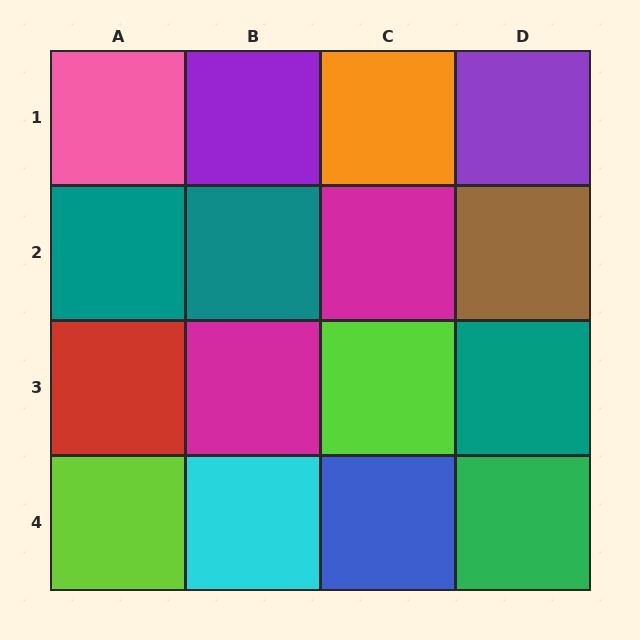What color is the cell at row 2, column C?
Magenta.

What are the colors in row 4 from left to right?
Lime, cyan, blue, green.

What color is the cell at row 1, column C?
Orange.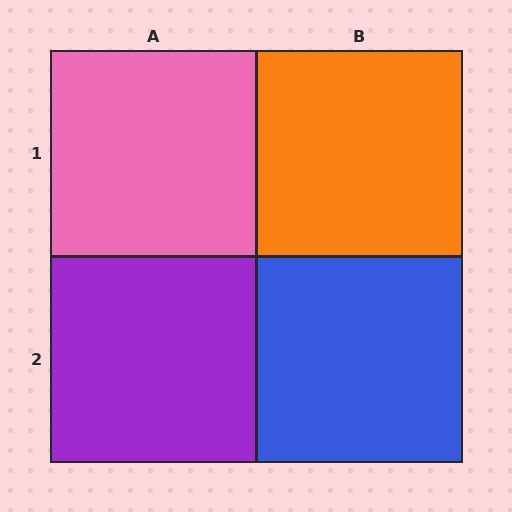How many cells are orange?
1 cell is orange.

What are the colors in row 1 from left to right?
Pink, orange.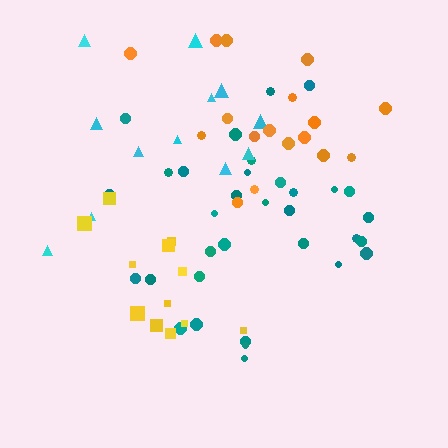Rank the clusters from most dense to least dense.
teal, yellow, orange, cyan.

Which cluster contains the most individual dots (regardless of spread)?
Teal (33).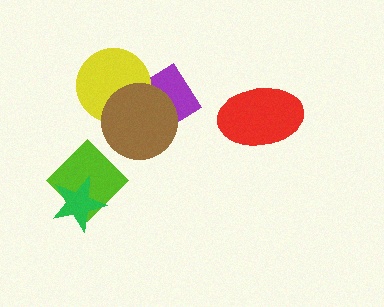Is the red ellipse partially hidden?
No, no other shape covers it.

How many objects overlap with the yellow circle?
2 objects overlap with the yellow circle.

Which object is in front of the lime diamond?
The green star is in front of the lime diamond.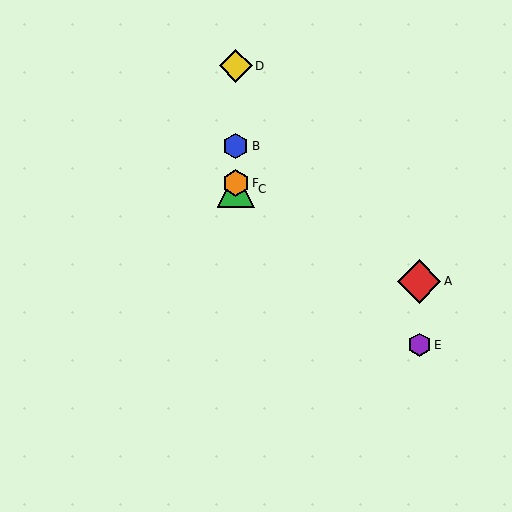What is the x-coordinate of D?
Object D is at x≈236.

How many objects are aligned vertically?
4 objects (B, C, D, F) are aligned vertically.